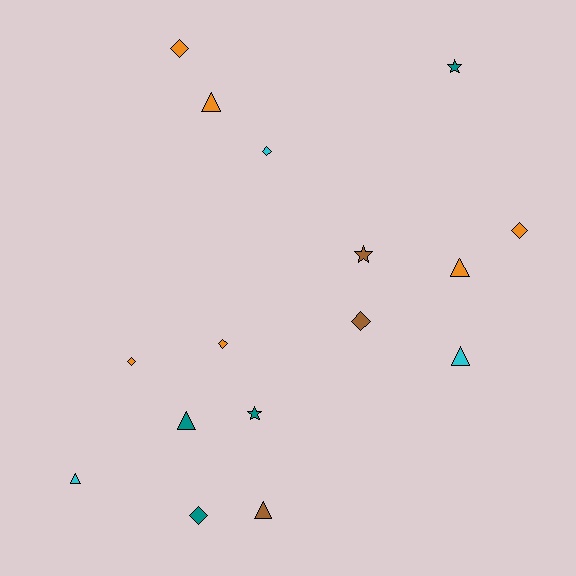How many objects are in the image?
There are 16 objects.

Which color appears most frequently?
Orange, with 6 objects.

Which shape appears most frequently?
Diamond, with 7 objects.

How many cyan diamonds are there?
There is 1 cyan diamond.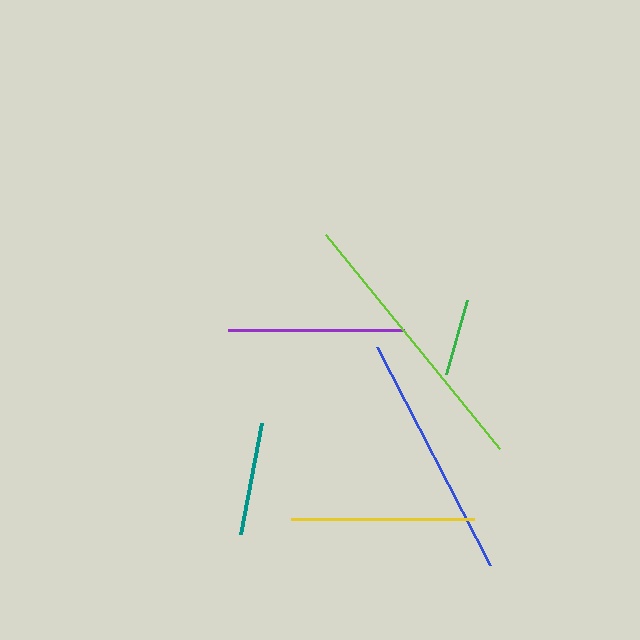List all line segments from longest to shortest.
From longest to shortest: lime, blue, yellow, purple, teal, green.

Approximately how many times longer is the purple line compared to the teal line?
The purple line is approximately 1.6 times the length of the teal line.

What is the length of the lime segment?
The lime segment is approximately 275 pixels long.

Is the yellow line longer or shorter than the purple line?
The yellow line is longer than the purple line.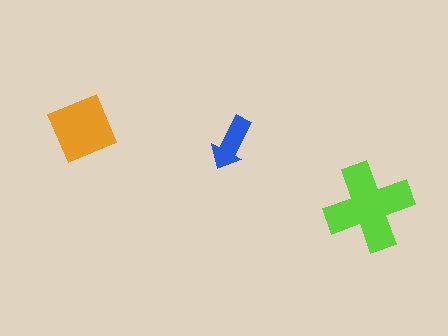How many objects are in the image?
There are 3 objects in the image.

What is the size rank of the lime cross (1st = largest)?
1st.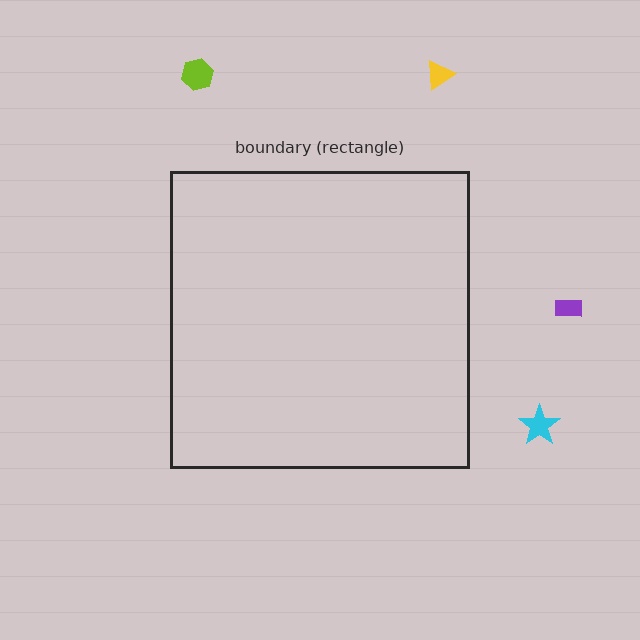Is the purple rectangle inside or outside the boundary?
Outside.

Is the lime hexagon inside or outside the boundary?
Outside.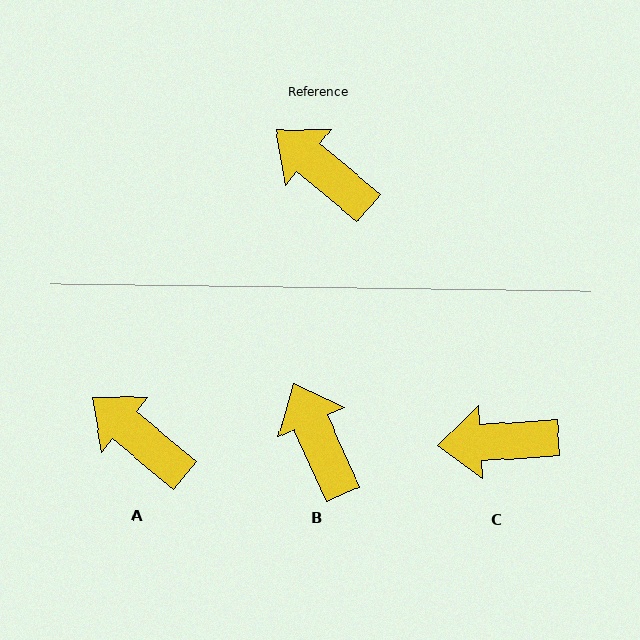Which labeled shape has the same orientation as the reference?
A.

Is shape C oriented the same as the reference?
No, it is off by about 43 degrees.